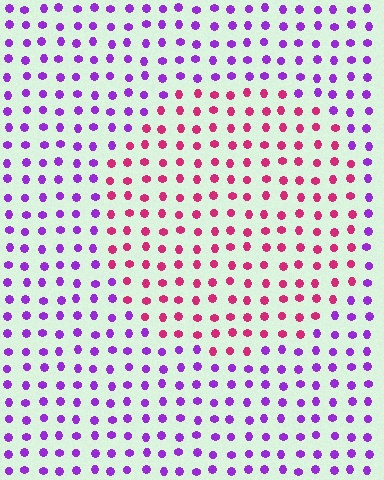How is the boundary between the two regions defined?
The boundary is defined purely by a slight shift in hue (about 53 degrees). Spacing, size, and orientation are identical on both sides.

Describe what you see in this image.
The image is filled with small purple elements in a uniform arrangement. A circle-shaped region is visible where the elements are tinted to a slightly different hue, forming a subtle color boundary.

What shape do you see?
I see a circle.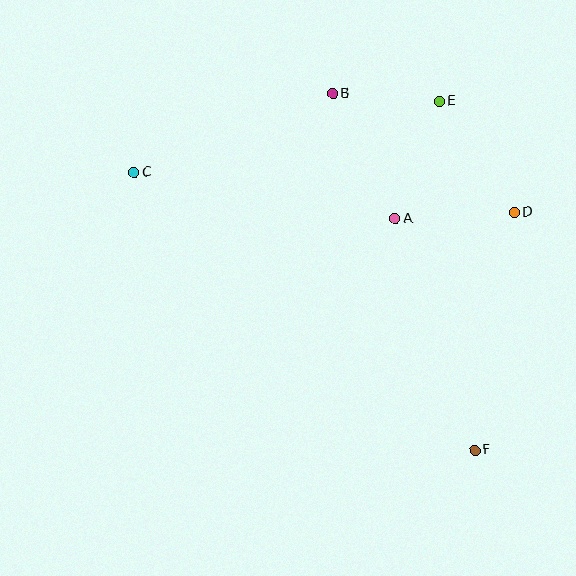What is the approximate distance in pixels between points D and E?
The distance between D and E is approximately 134 pixels.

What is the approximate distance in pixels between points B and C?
The distance between B and C is approximately 213 pixels.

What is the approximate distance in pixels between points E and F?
The distance between E and F is approximately 351 pixels.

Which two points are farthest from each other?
Points C and F are farthest from each other.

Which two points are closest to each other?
Points B and E are closest to each other.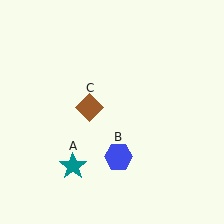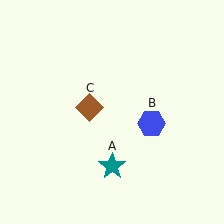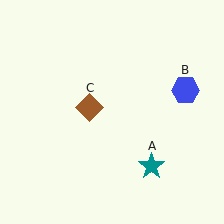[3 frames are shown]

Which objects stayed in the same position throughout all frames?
Brown diamond (object C) remained stationary.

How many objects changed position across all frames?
2 objects changed position: teal star (object A), blue hexagon (object B).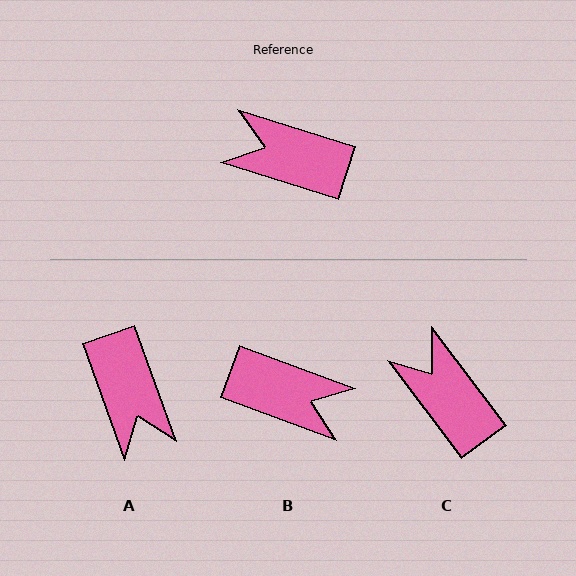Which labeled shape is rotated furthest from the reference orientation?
B, about 177 degrees away.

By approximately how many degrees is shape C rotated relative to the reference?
Approximately 36 degrees clockwise.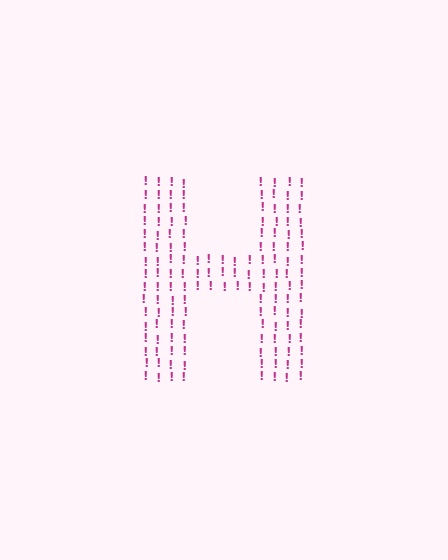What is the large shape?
The large shape is the letter H.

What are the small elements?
The small elements are exclamation marks.